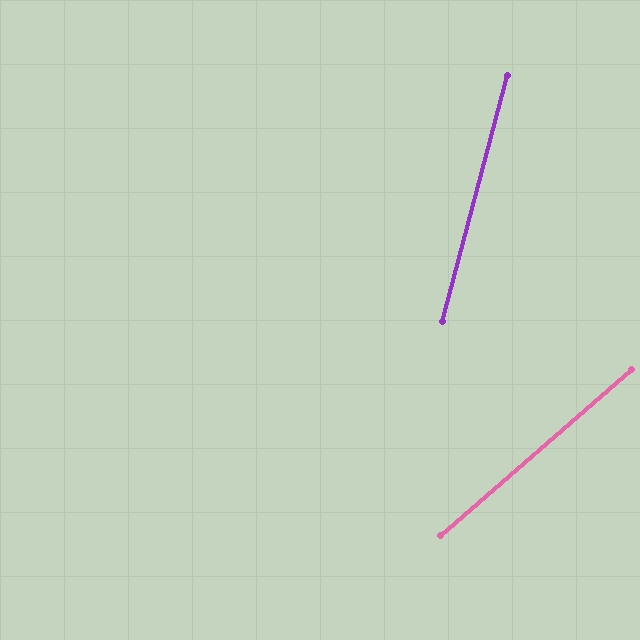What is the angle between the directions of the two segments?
Approximately 34 degrees.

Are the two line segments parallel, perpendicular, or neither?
Neither parallel nor perpendicular — they differ by about 34°.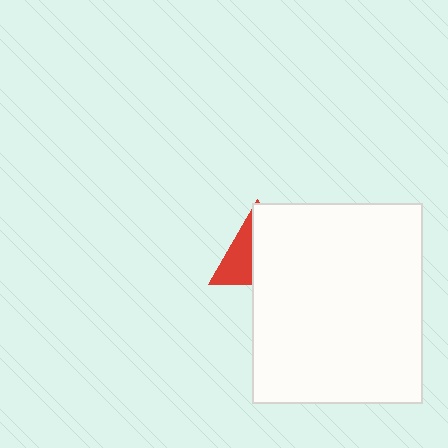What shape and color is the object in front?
The object in front is a white rectangle.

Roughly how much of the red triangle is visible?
A small part of it is visible (roughly 39%).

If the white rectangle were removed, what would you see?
You would see the complete red triangle.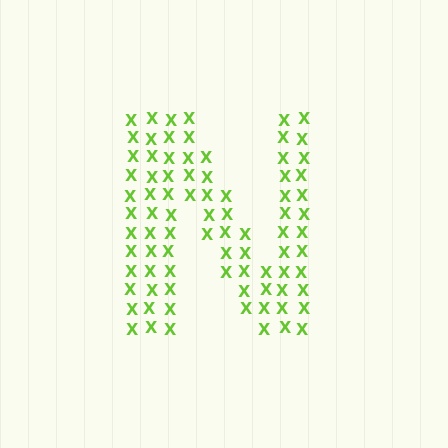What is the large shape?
The large shape is the letter N.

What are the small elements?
The small elements are letter X's.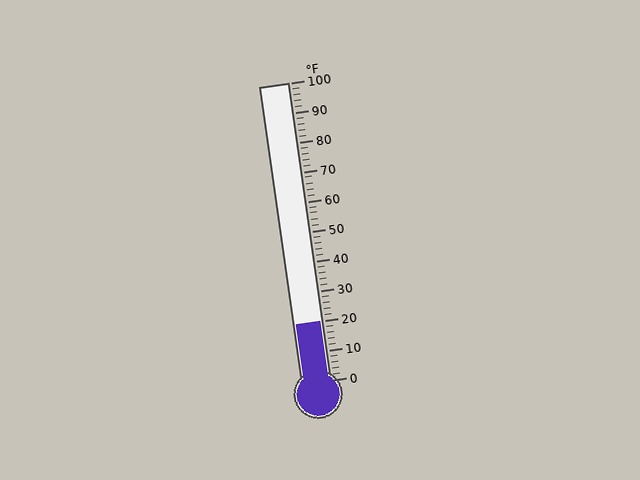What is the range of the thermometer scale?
The thermometer scale ranges from 0°F to 100°F.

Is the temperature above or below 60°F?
The temperature is below 60°F.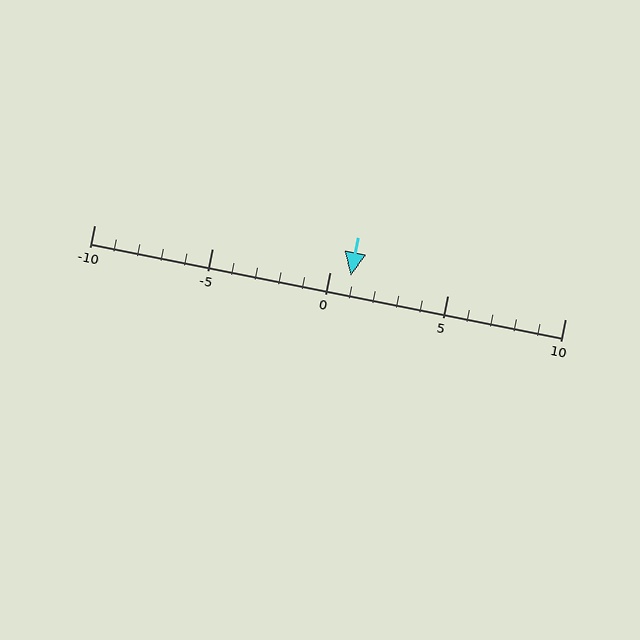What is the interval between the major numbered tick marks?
The major tick marks are spaced 5 units apart.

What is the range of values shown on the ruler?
The ruler shows values from -10 to 10.